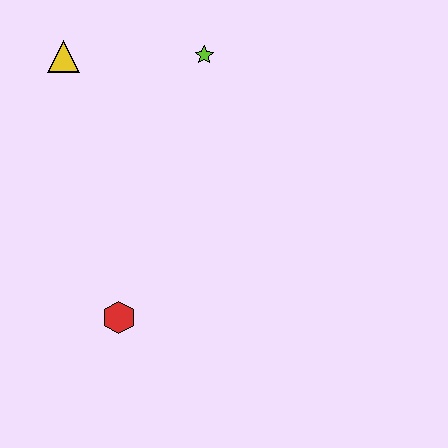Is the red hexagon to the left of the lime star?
Yes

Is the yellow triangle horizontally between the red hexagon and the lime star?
No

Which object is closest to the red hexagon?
The yellow triangle is closest to the red hexagon.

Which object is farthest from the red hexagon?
The lime star is farthest from the red hexagon.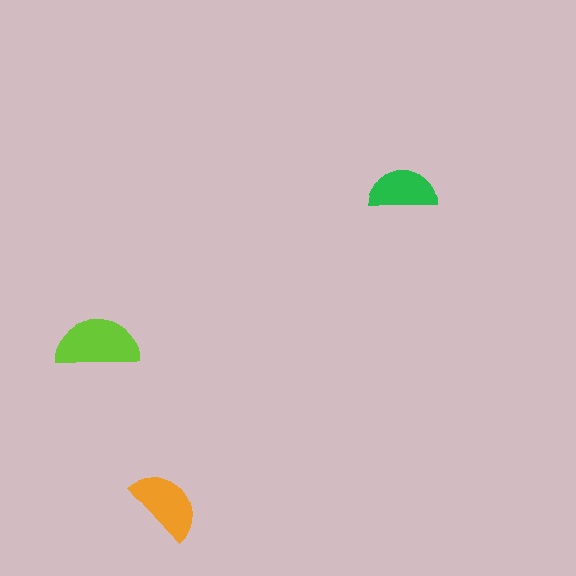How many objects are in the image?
There are 3 objects in the image.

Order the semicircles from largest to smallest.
the lime one, the orange one, the green one.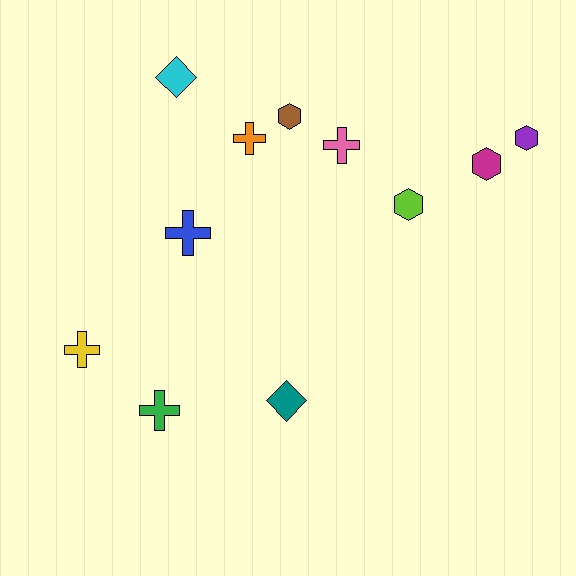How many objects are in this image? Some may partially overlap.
There are 11 objects.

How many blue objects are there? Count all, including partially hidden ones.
There is 1 blue object.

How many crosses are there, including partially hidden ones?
There are 5 crosses.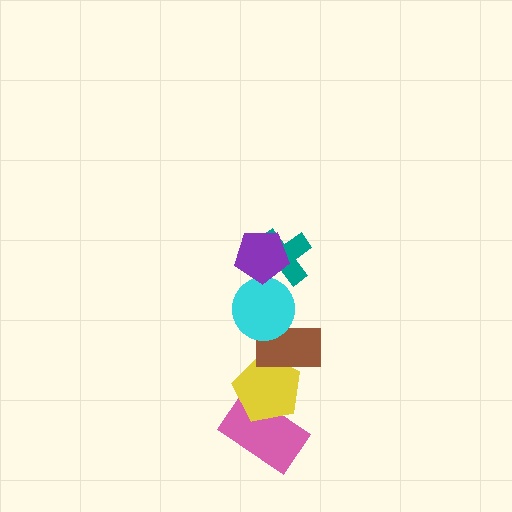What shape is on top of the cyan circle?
The teal cross is on top of the cyan circle.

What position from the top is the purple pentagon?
The purple pentagon is 1st from the top.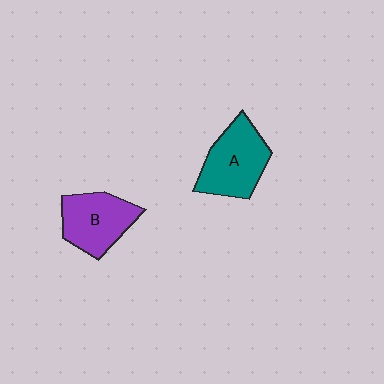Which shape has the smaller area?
Shape B (purple).